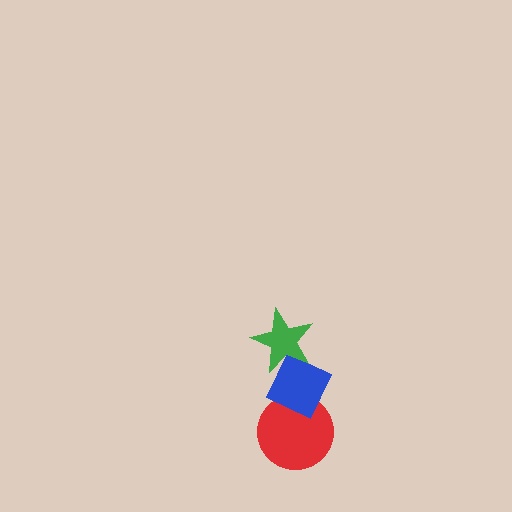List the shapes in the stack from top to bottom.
From top to bottom: the green star, the blue diamond, the red circle.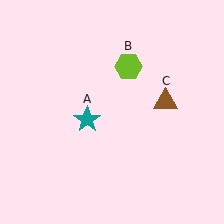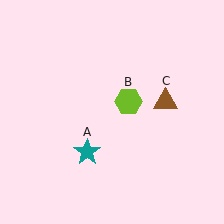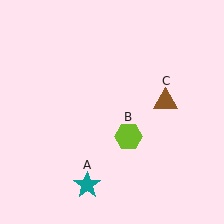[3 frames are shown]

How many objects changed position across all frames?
2 objects changed position: teal star (object A), lime hexagon (object B).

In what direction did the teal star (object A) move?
The teal star (object A) moved down.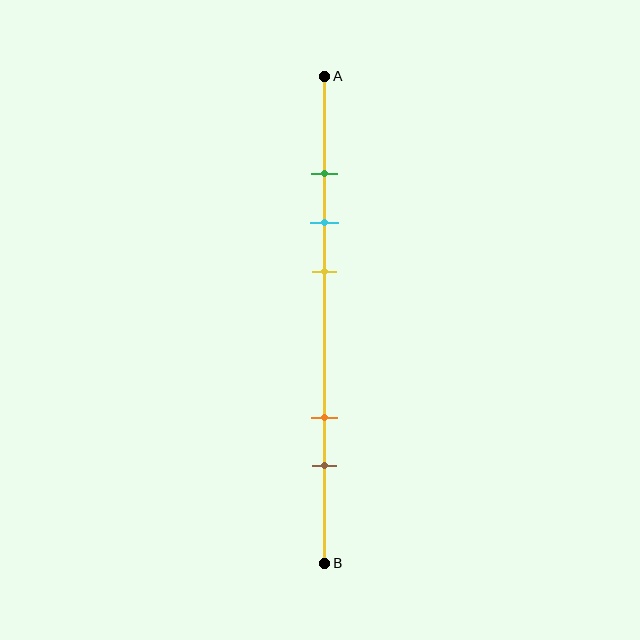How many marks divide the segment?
There are 5 marks dividing the segment.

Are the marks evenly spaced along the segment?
No, the marks are not evenly spaced.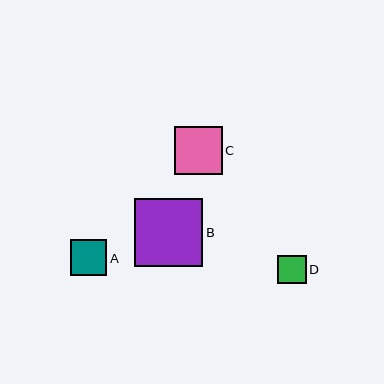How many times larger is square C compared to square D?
Square C is approximately 1.7 times the size of square D.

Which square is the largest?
Square B is the largest with a size of approximately 68 pixels.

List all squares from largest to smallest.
From largest to smallest: B, C, A, D.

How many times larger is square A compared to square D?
Square A is approximately 1.3 times the size of square D.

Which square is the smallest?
Square D is the smallest with a size of approximately 28 pixels.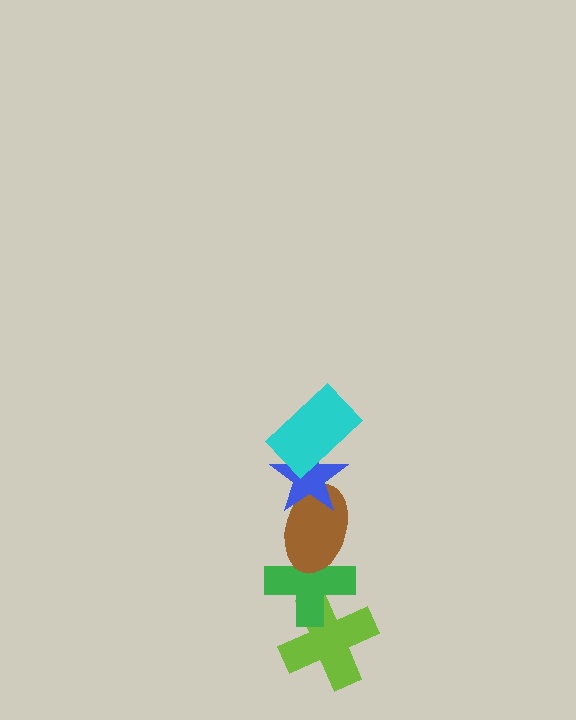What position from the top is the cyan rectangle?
The cyan rectangle is 1st from the top.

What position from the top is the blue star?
The blue star is 2nd from the top.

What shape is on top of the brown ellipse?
The blue star is on top of the brown ellipse.